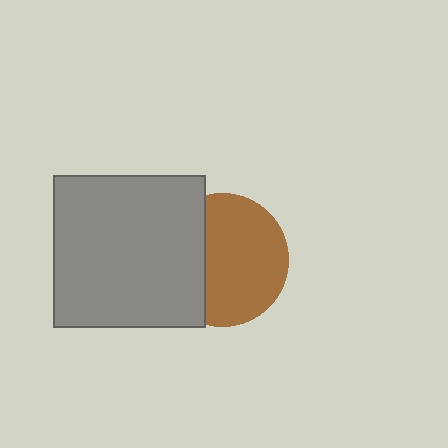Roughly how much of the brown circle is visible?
Most of it is visible (roughly 66%).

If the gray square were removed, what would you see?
You would see the complete brown circle.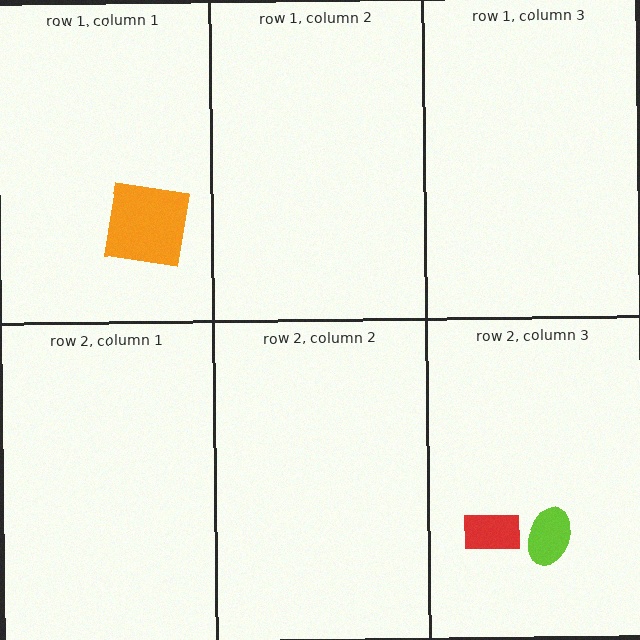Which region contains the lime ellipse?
The row 2, column 3 region.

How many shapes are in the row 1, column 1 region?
1.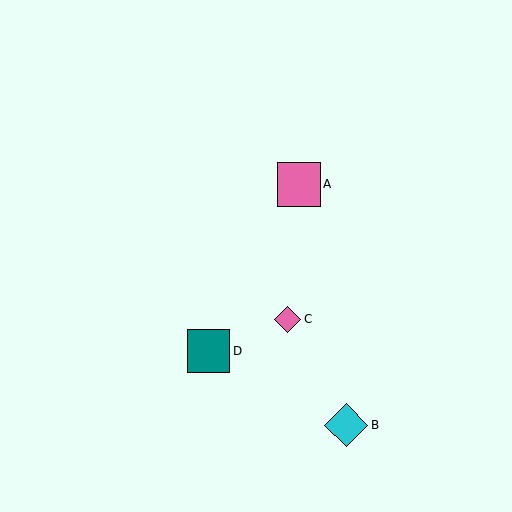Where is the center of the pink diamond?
The center of the pink diamond is at (288, 319).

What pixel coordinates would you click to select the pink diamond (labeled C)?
Click at (288, 319) to select the pink diamond C.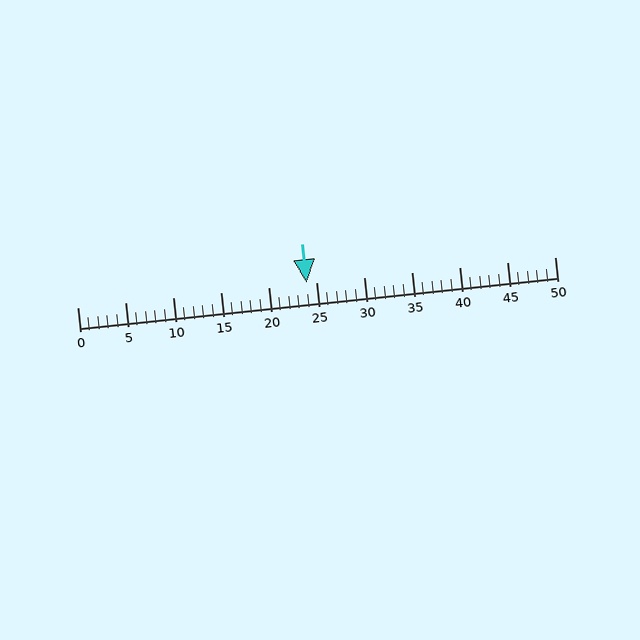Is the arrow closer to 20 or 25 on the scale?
The arrow is closer to 25.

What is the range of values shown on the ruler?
The ruler shows values from 0 to 50.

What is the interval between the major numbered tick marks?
The major tick marks are spaced 5 units apart.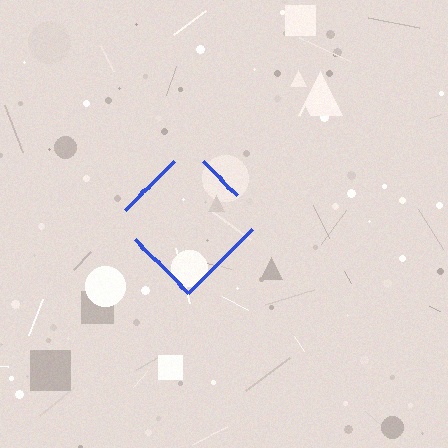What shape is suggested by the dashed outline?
The dashed outline suggests a diamond.